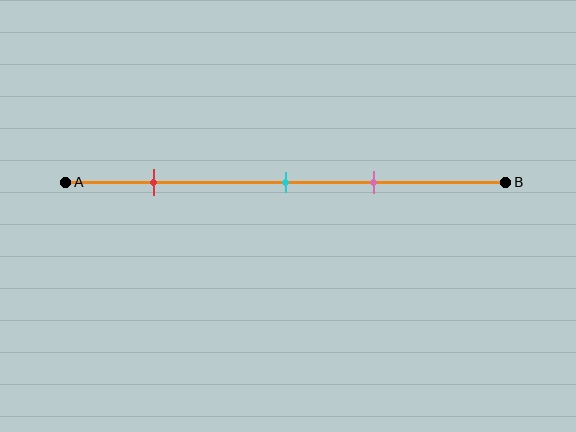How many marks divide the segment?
There are 3 marks dividing the segment.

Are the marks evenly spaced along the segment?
No, the marks are not evenly spaced.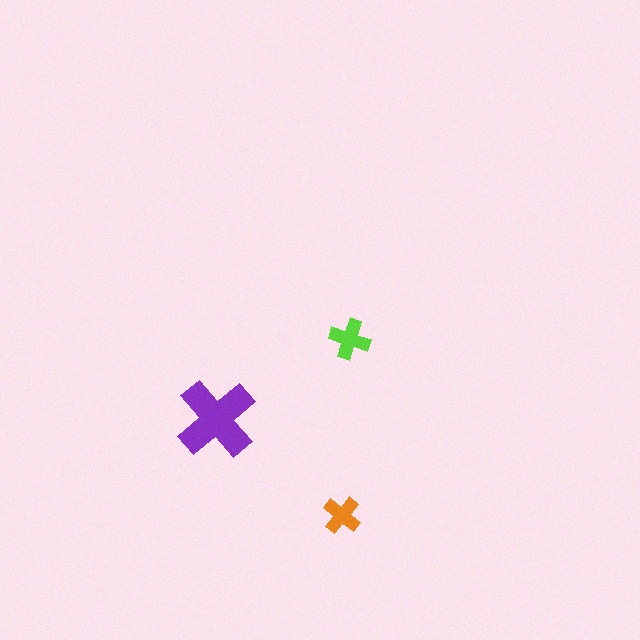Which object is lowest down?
The orange cross is bottommost.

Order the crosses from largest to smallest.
the purple one, the lime one, the orange one.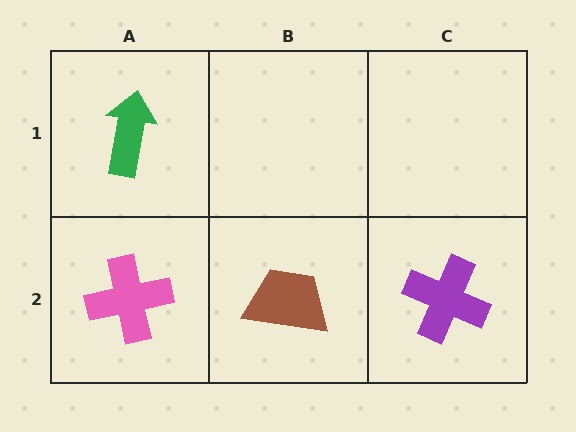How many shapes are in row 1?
1 shape.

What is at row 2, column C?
A purple cross.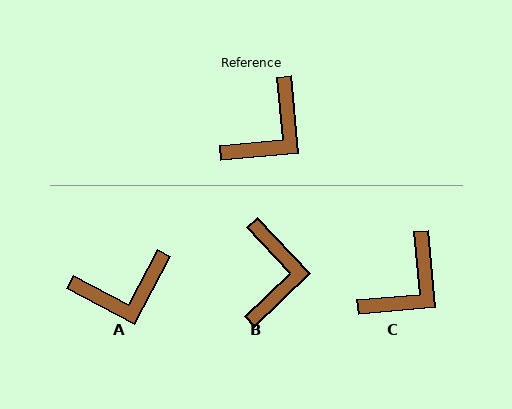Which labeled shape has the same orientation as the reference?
C.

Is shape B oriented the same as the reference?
No, it is off by about 38 degrees.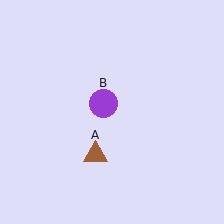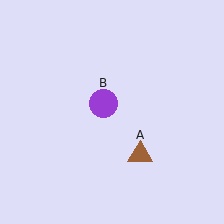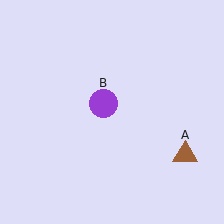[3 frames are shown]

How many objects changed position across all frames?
1 object changed position: brown triangle (object A).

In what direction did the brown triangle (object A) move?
The brown triangle (object A) moved right.